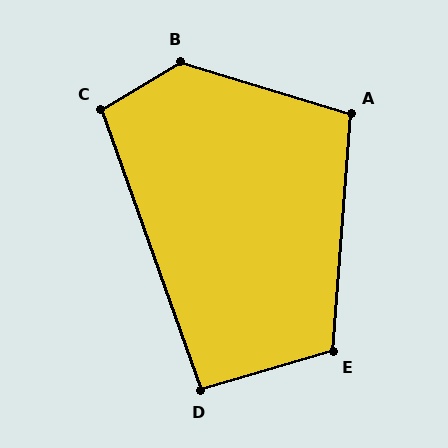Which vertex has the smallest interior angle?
D, at approximately 93 degrees.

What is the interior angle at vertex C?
Approximately 101 degrees (obtuse).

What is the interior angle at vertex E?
Approximately 111 degrees (obtuse).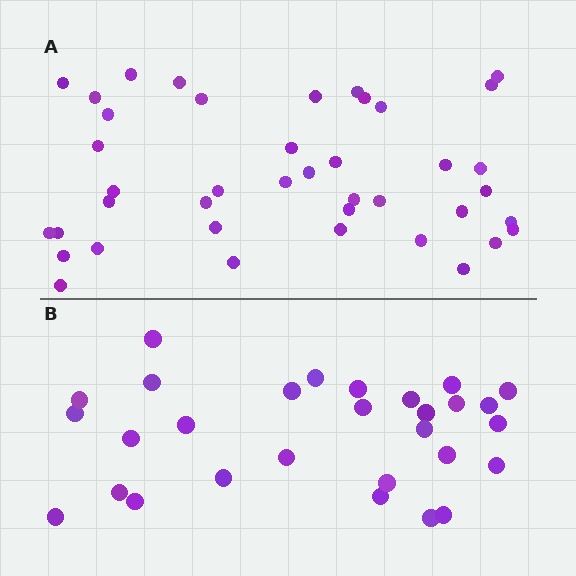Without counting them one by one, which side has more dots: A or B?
Region A (the top region) has more dots.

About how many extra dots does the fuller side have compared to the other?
Region A has roughly 12 or so more dots than region B.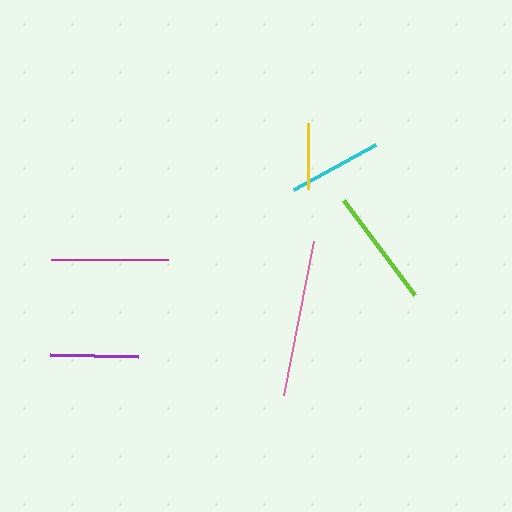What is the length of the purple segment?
The purple segment is approximately 88 pixels long.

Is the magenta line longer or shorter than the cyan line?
The magenta line is longer than the cyan line.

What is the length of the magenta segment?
The magenta segment is approximately 117 pixels long.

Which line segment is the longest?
The pink line is the longest at approximately 157 pixels.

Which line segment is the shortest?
The yellow line is the shortest at approximately 67 pixels.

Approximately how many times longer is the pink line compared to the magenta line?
The pink line is approximately 1.3 times the length of the magenta line.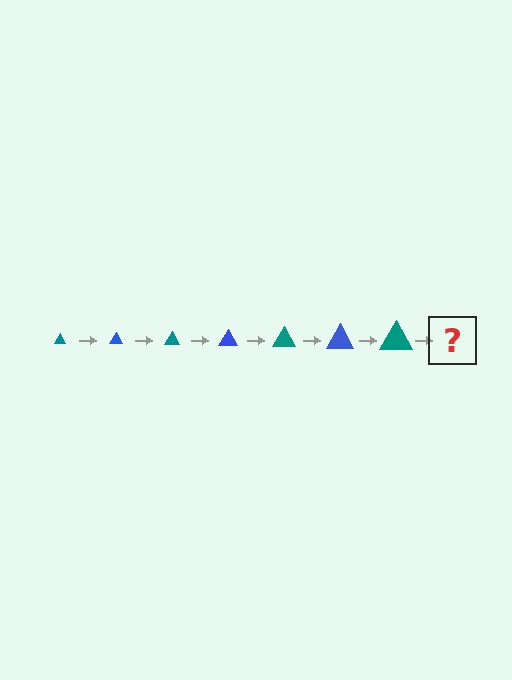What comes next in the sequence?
The next element should be a blue triangle, larger than the previous one.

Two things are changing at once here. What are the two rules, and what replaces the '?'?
The two rules are that the triangle grows larger each step and the color cycles through teal and blue. The '?' should be a blue triangle, larger than the previous one.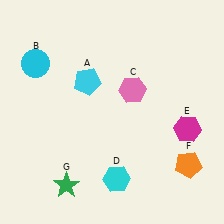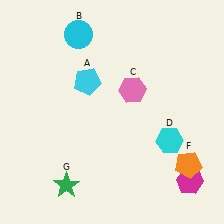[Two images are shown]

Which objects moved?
The objects that moved are: the cyan circle (B), the cyan hexagon (D), the magenta hexagon (E).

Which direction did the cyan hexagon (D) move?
The cyan hexagon (D) moved right.